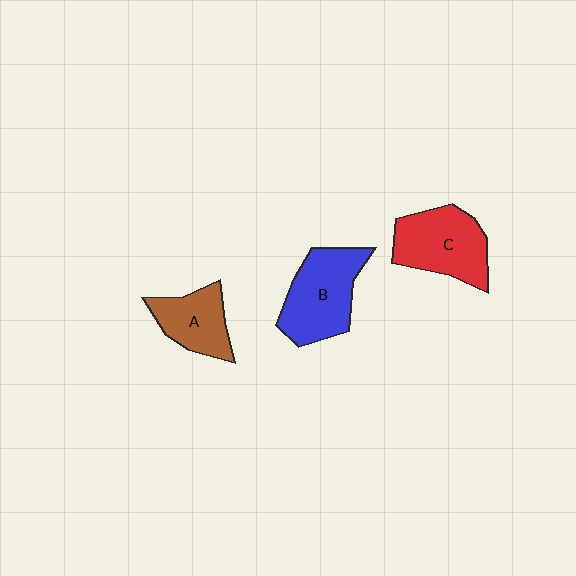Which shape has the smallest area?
Shape A (brown).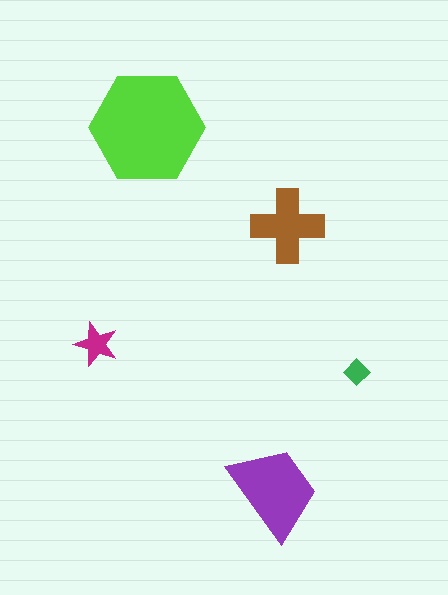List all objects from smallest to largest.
The green diamond, the magenta star, the brown cross, the purple trapezoid, the lime hexagon.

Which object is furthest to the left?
The magenta star is leftmost.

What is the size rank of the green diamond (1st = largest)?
5th.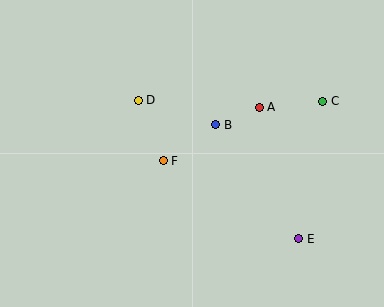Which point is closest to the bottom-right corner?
Point E is closest to the bottom-right corner.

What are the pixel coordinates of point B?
Point B is at (216, 125).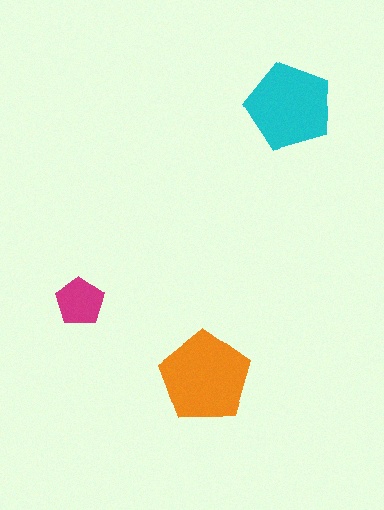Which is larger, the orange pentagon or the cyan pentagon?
The orange one.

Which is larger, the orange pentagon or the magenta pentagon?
The orange one.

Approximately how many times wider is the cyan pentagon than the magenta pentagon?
About 2 times wider.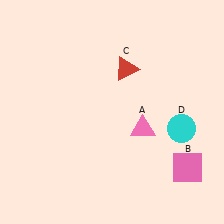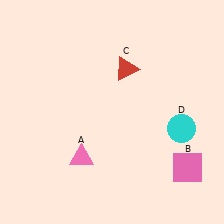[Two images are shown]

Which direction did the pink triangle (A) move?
The pink triangle (A) moved left.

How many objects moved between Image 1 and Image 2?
1 object moved between the two images.